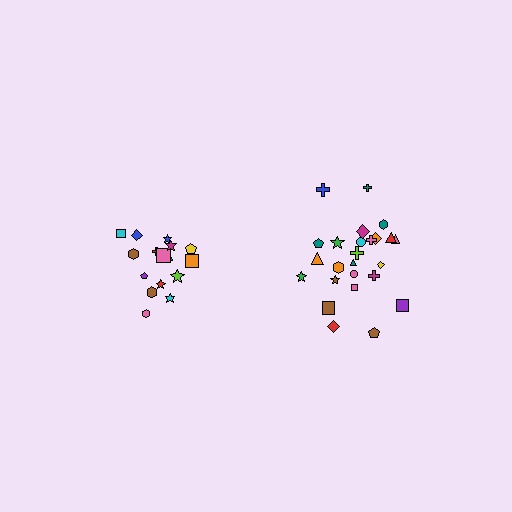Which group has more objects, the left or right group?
The right group.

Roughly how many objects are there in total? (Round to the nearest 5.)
Roughly 45 objects in total.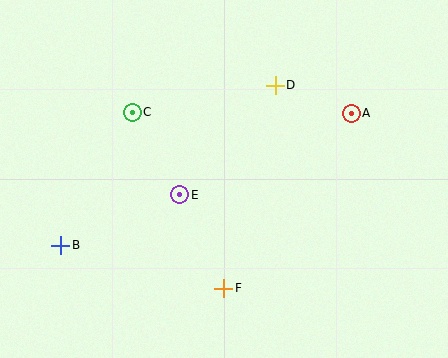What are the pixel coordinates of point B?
Point B is at (61, 245).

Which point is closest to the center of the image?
Point E at (180, 195) is closest to the center.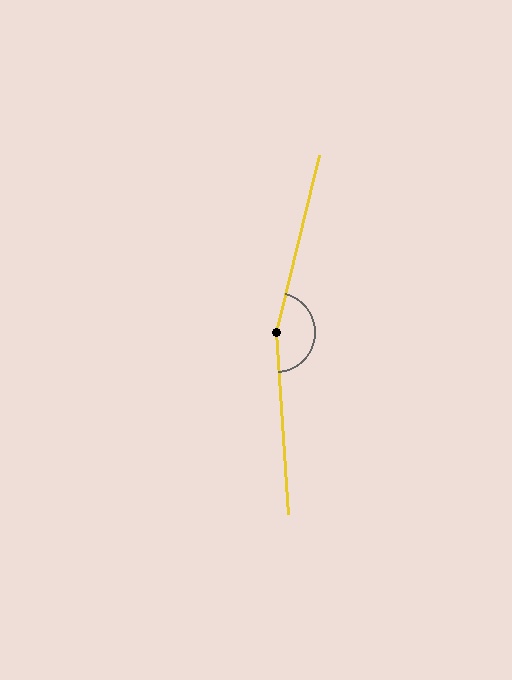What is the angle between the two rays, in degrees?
Approximately 162 degrees.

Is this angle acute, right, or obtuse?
It is obtuse.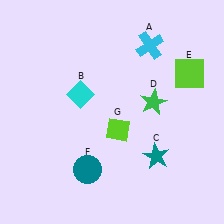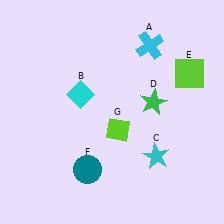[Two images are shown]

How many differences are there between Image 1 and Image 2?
There is 1 difference between the two images.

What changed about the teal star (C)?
In Image 1, C is teal. In Image 2, it changed to cyan.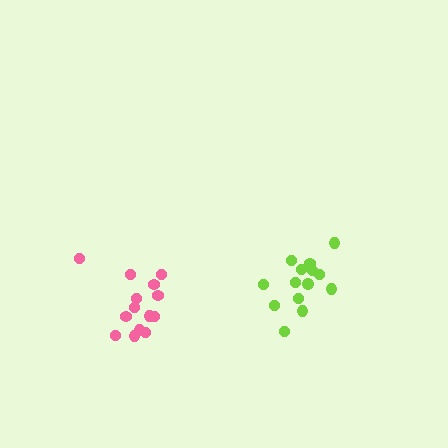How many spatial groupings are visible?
There are 2 spatial groupings.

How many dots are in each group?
Group 1: 14 dots, Group 2: 14 dots (28 total).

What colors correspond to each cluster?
The clusters are colored: lime, pink.